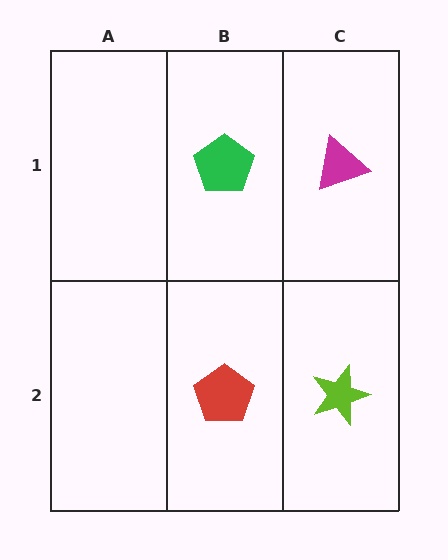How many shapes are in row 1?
2 shapes.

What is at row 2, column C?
A lime star.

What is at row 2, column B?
A red pentagon.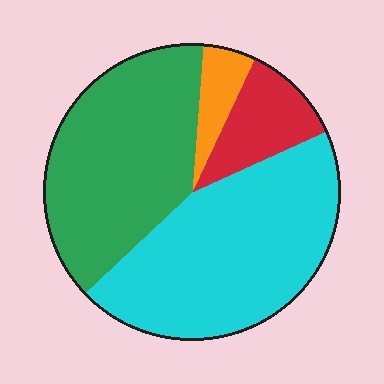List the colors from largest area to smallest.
From largest to smallest: cyan, green, red, orange.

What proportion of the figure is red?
Red covers roughly 10% of the figure.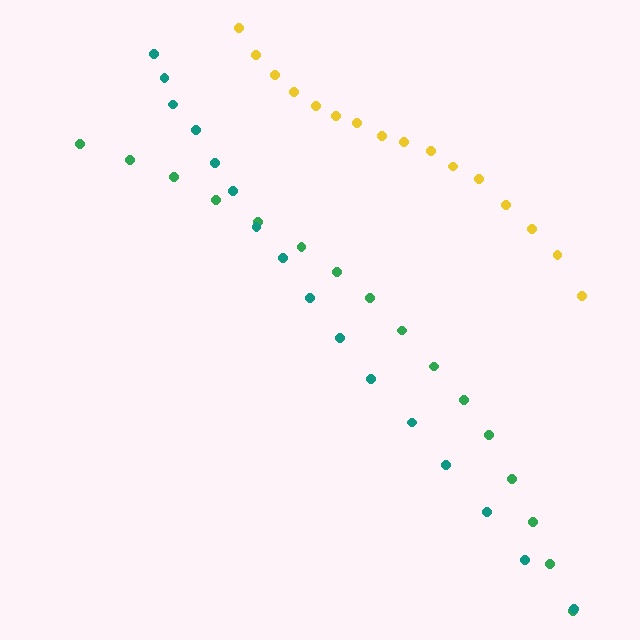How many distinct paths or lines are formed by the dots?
There are 3 distinct paths.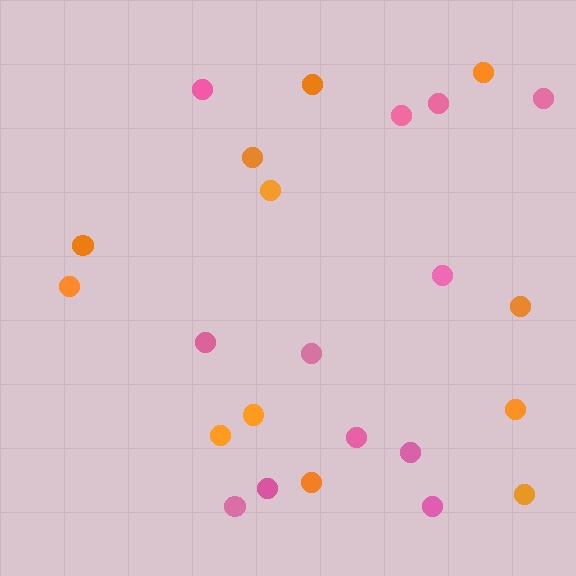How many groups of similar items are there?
There are 2 groups: one group of orange circles (12) and one group of pink circles (12).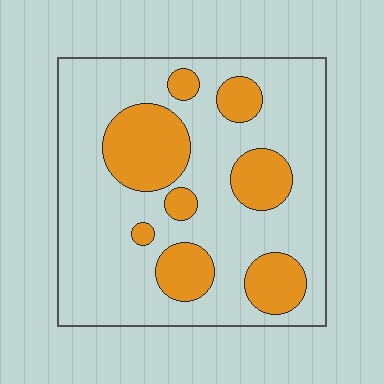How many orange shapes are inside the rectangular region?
8.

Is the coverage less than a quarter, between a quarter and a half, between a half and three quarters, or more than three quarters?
Between a quarter and a half.